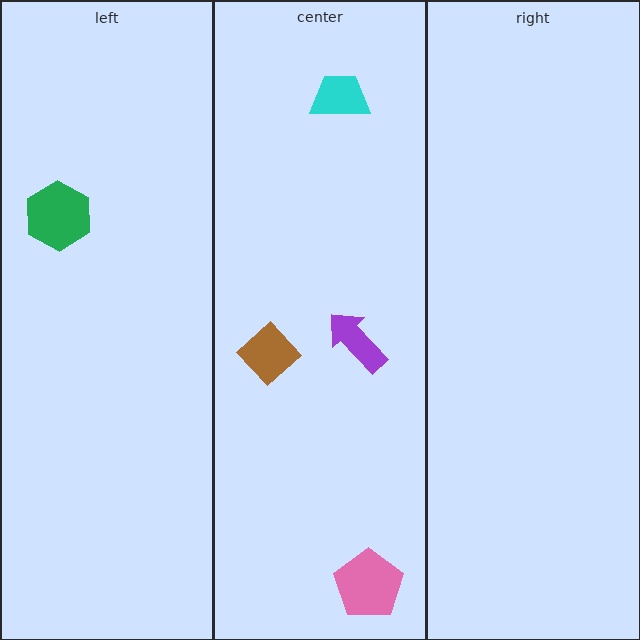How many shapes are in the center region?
4.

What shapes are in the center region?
The cyan trapezoid, the brown diamond, the purple arrow, the pink pentagon.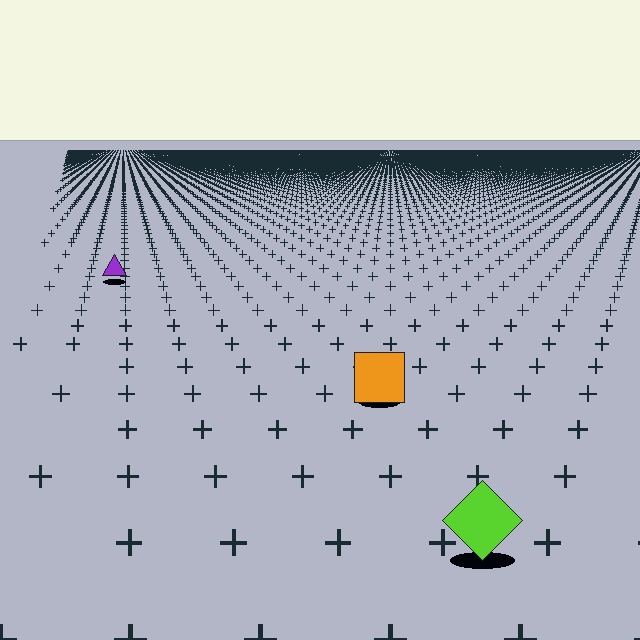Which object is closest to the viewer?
The lime diamond is closest. The texture marks near it are larger and more spread out.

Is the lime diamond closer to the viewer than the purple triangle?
Yes. The lime diamond is closer — you can tell from the texture gradient: the ground texture is coarser near it.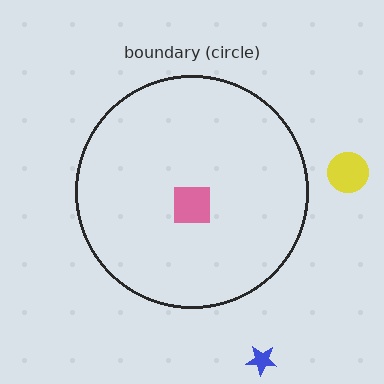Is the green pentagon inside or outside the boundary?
Inside.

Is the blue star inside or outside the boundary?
Outside.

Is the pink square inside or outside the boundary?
Inside.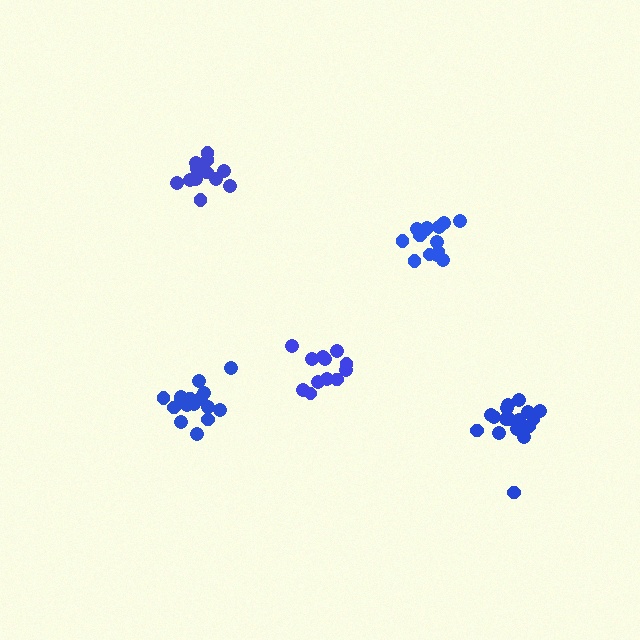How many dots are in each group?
Group 1: 16 dots, Group 2: 14 dots, Group 3: 13 dots, Group 4: 12 dots, Group 5: 17 dots (72 total).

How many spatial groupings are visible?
There are 5 spatial groupings.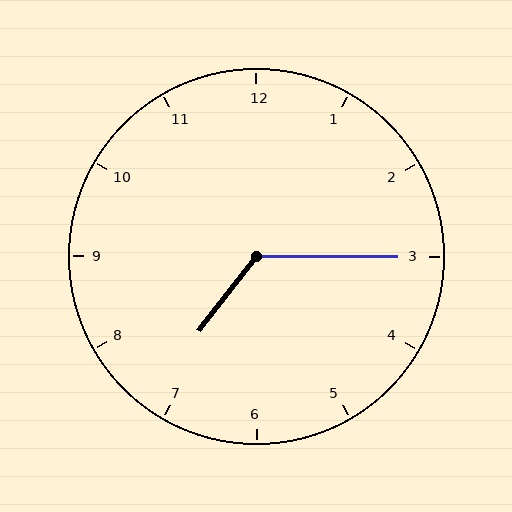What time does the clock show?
7:15.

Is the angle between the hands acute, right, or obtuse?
It is obtuse.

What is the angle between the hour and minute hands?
Approximately 128 degrees.